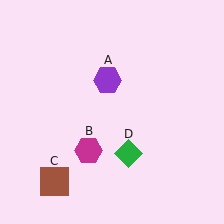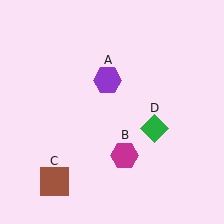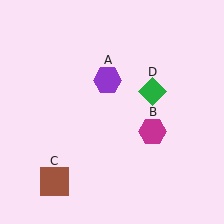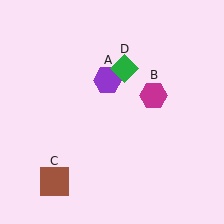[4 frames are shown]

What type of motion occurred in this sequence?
The magenta hexagon (object B), green diamond (object D) rotated counterclockwise around the center of the scene.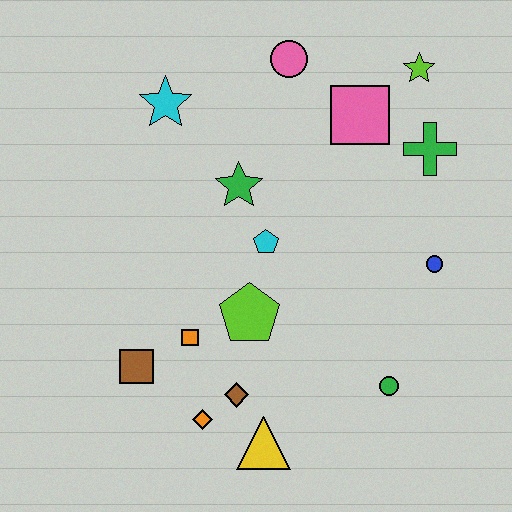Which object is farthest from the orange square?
The lime star is farthest from the orange square.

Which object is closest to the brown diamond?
The orange diamond is closest to the brown diamond.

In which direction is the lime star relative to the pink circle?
The lime star is to the right of the pink circle.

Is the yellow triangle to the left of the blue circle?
Yes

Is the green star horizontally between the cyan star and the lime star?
Yes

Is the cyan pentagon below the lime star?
Yes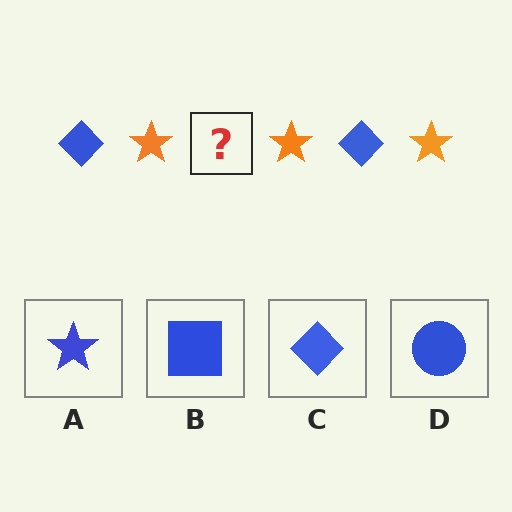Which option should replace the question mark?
Option C.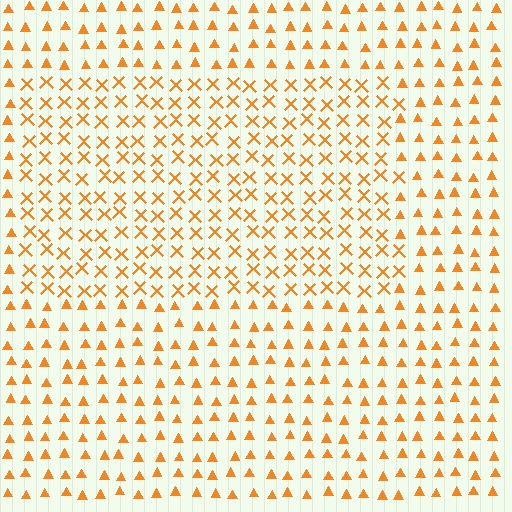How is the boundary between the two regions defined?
The boundary is defined by a change in element shape: X marks inside vs. triangles outside. All elements share the same color and spacing.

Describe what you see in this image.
The image is filled with small orange elements arranged in a uniform grid. A rectangle-shaped region contains X marks, while the surrounding area contains triangles. The boundary is defined purely by the change in element shape.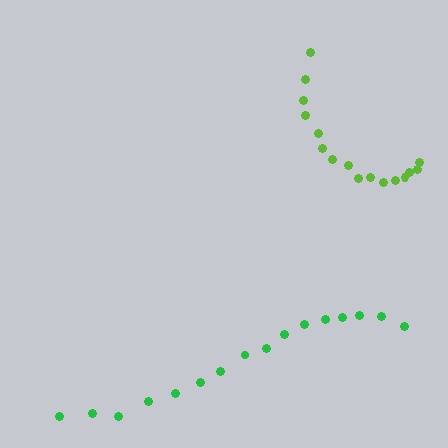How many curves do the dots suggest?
There are 2 distinct paths.